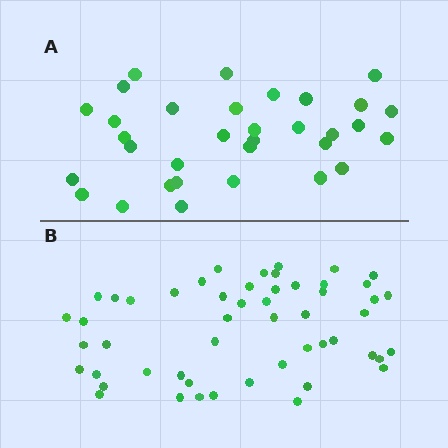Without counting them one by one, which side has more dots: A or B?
Region B (the bottom region) has more dots.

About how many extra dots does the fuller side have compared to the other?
Region B has approximately 20 more dots than region A.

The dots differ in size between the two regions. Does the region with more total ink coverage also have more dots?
No. Region A has more total ink coverage because its dots are larger, but region B actually contains more individual dots. Total area can be misleading — the number of items is what matters here.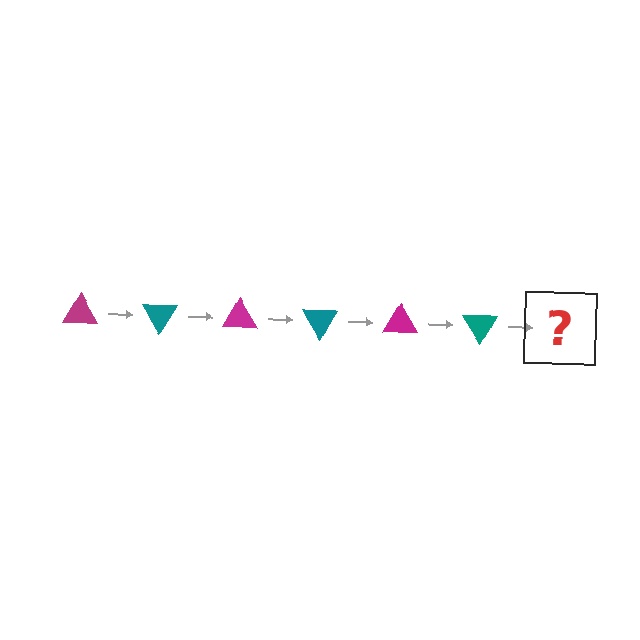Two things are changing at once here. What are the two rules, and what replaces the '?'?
The two rules are that it rotates 60 degrees each step and the color cycles through magenta and teal. The '?' should be a magenta triangle, rotated 360 degrees from the start.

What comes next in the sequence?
The next element should be a magenta triangle, rotated 360 degrees from the start.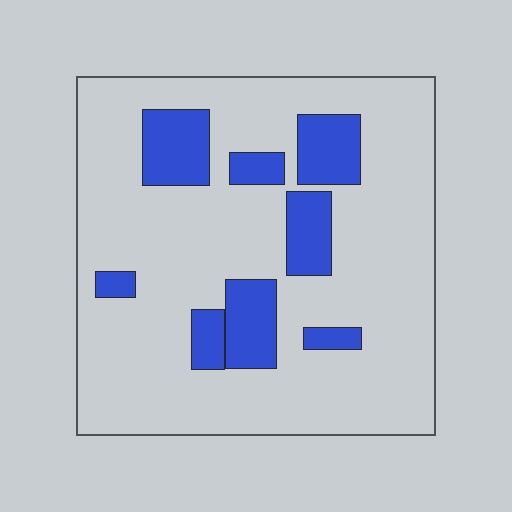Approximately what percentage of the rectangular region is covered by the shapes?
Approximately 20%.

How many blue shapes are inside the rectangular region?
8.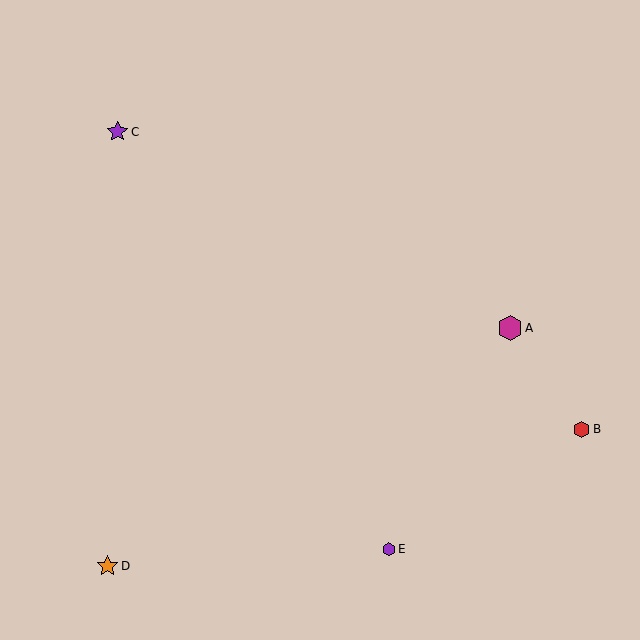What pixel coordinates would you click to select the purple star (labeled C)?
Click at (117, 132) to select the purple star C.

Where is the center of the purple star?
The center of the purple star is at (117, 132).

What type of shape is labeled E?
Shape E is a purple hexagon.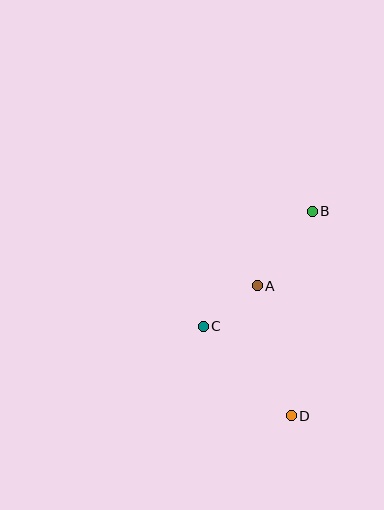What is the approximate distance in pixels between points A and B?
The distance between A and B is approximately 93 pixels.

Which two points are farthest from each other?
Points B and D are farthest from each other.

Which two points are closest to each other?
Points A and C are closest to each other.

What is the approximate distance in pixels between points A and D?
The distance between A and D is approximately 134 pixels.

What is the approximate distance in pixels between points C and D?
The distance between C and D is approximately 125 pixels.